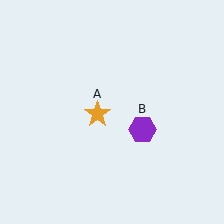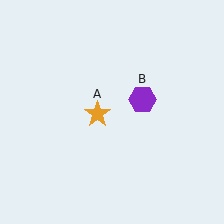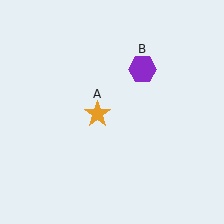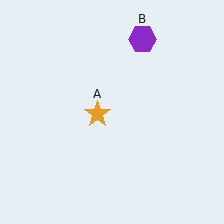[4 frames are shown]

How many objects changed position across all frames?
1 object changed position: purple hexagon (object B).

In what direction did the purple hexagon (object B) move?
The purple hexagon (object B) moved up.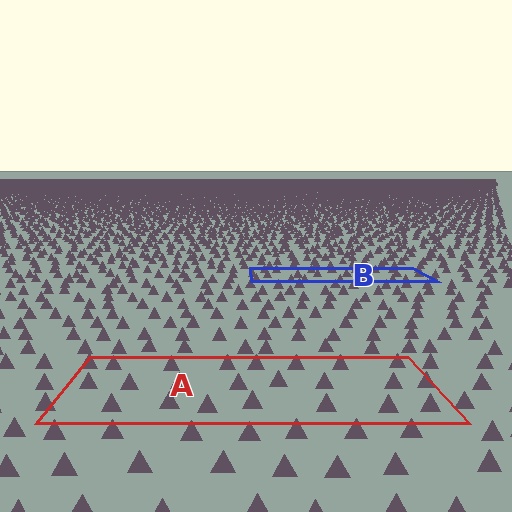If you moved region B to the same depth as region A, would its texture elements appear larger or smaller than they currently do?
They would appear larger. At a closer depth, the same texture elements are projected at a bigger on-screen size.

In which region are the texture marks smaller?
The texture marks are smaller in region B, because it is farther away.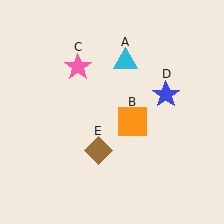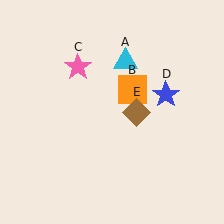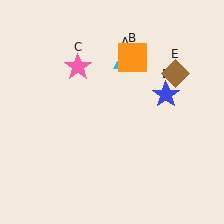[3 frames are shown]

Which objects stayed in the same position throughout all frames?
Cyan triangle (object A) and pink star (object C) and blue star (object D) remained stationary.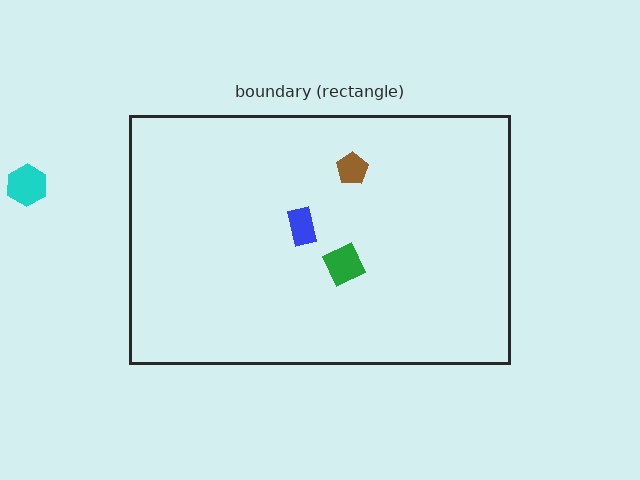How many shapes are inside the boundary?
3 inside, 1 outside.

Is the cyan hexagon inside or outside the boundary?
Outside.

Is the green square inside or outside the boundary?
Inside.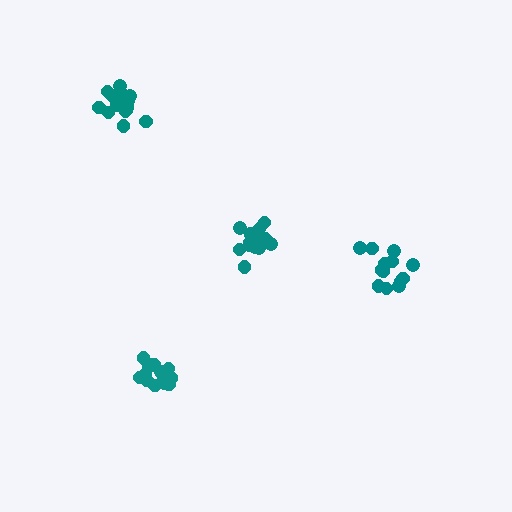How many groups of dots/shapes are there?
There are 4 groups.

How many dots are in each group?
Group 1: 13 dots, Group 2: 17 dots, Group 3: 15 dots, Group 4: 16 dots (61 total).